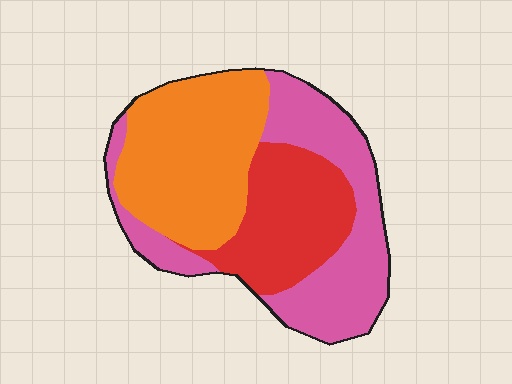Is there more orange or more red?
Orange.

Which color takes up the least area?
Red, at roughly 25%.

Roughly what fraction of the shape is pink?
Pink takes up about three eighths (3/8) of the shape.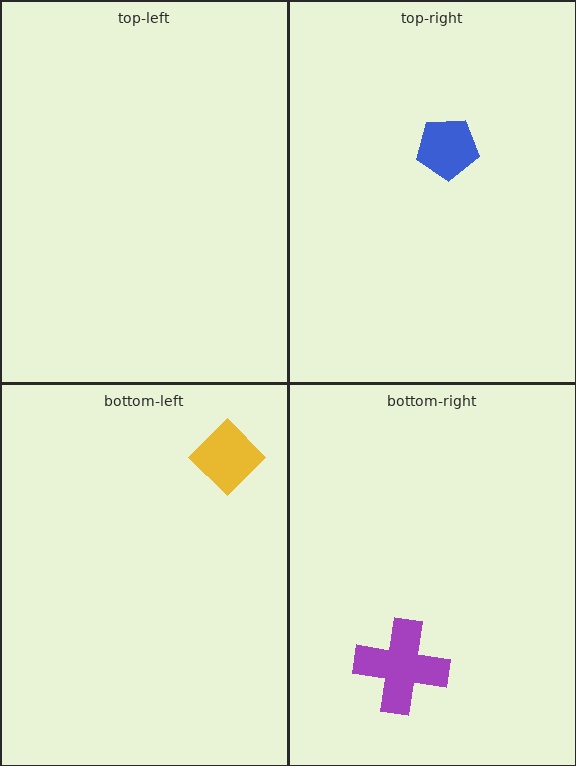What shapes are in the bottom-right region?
The purple cross.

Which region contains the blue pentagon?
The top-right region.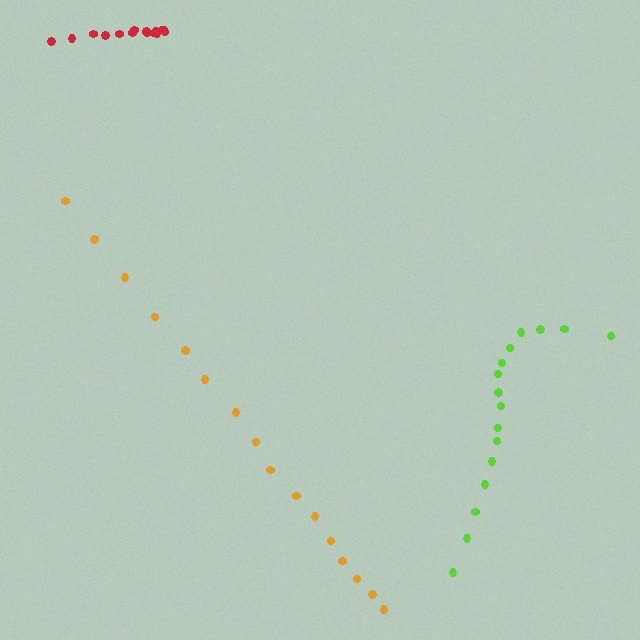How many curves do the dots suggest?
There are 3 distinct paths.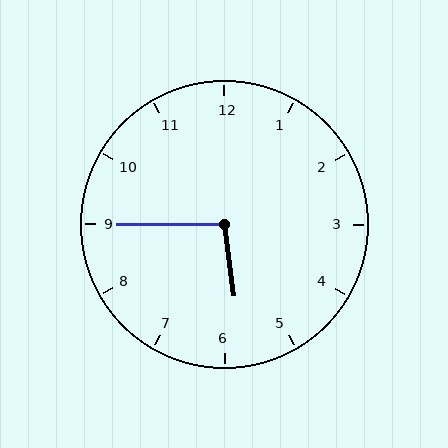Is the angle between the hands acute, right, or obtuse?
It is obtuse.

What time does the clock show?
5:45.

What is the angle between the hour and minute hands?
Approximately 98 degrees.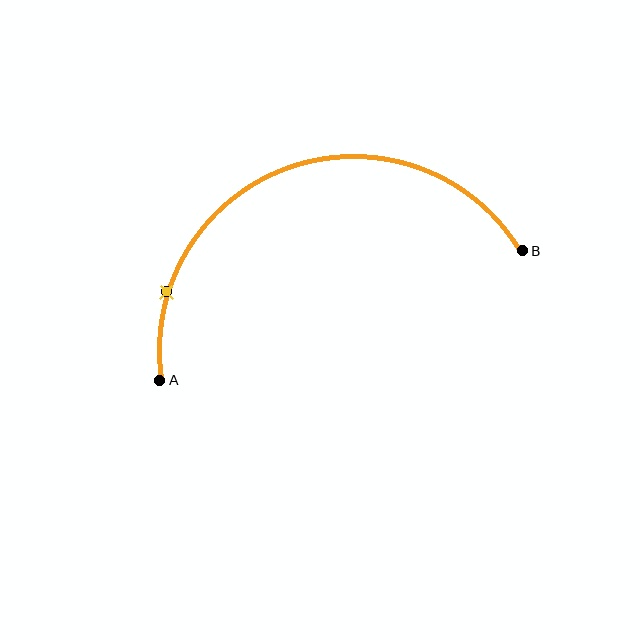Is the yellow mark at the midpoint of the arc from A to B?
No. The yellow mark lies on the arc but is closer to endpoint A. The arc midpoint would be at the point on the curve equidistant along the arc from both A and B.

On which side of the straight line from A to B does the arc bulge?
The arc bulges above the straight line connecting A and B.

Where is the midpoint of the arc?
The arc midpoint is the point on the curve farthest from the straight line joining A and B. It sits above that line.